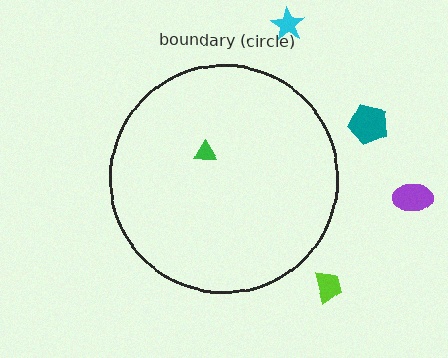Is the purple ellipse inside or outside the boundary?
Outside.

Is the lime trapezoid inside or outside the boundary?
Outside.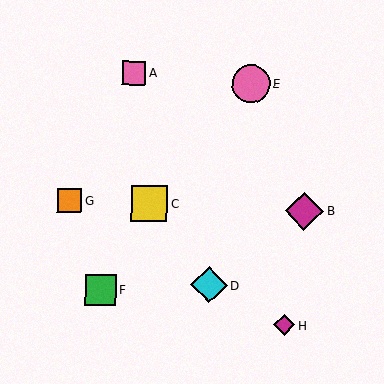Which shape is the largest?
The magenta diamond (labeled B) is the largest.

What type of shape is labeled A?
Shape A is a pink square.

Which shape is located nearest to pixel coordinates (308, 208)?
The magenta diamond (labeled B) at (304, 211) is nearest to that location.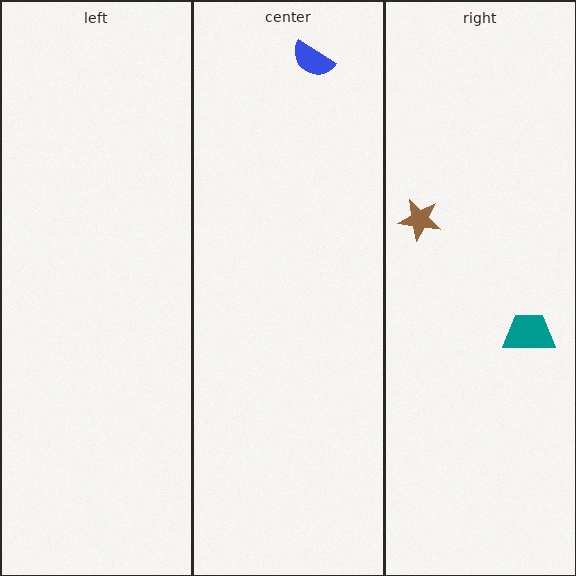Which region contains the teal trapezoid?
The right region.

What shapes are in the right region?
The brown star, the teal trapezoid.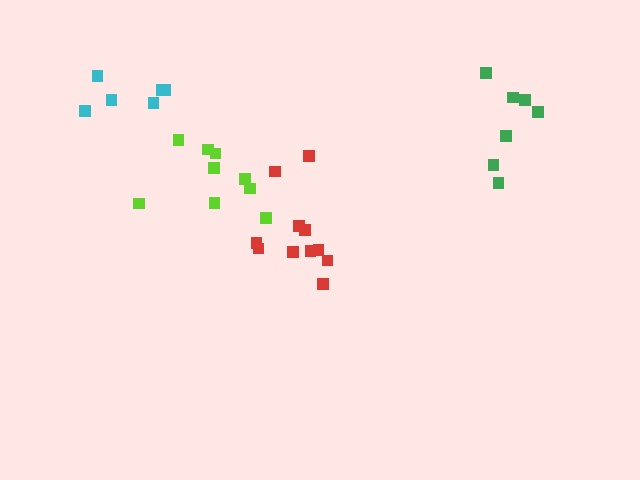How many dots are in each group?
Group 1: 9 dots, Group 2: 7 dots, Group 3: 6 dots, Group 4: 11 dots (33 total).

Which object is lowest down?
The red cluster is bottommost.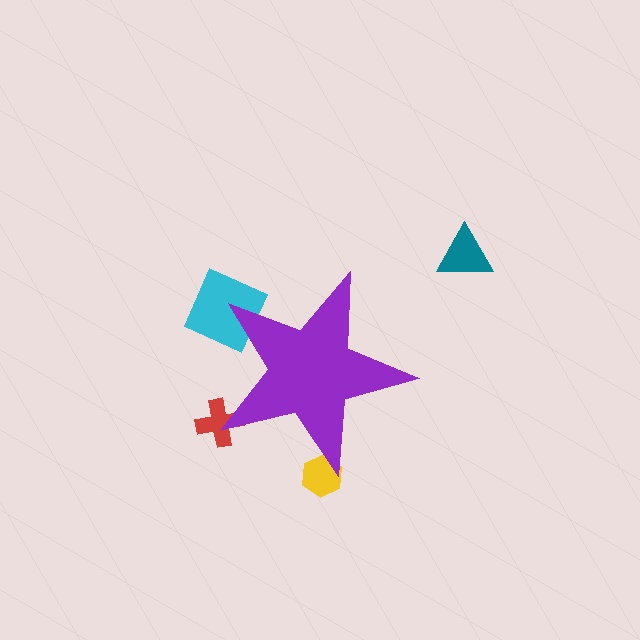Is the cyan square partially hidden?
Yes, the cyan square is partially hidden behind the purple star.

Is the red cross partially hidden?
Yes, the red cross is partially hidden behind the purple star.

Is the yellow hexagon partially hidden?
Yes, the yellow hexagon is partially hidden behind the purple star.